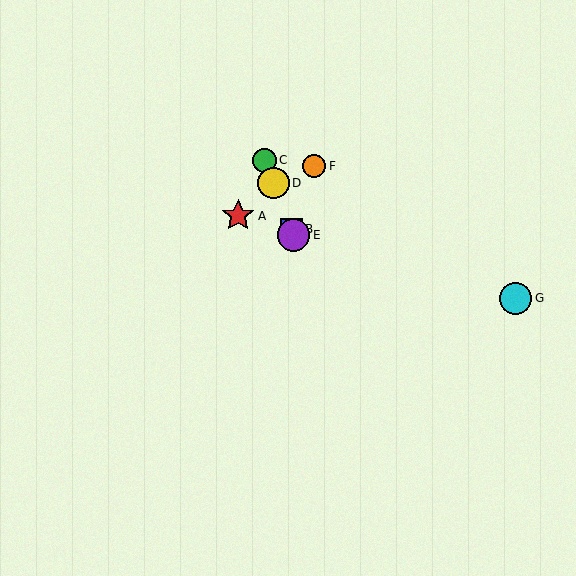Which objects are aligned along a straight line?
Objects B, C, D, E are aligned along a straight line.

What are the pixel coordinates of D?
Object D is at (274, 183).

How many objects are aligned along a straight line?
4 objects (B, C, D, E) are aligned along a straight line.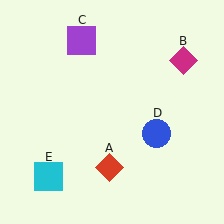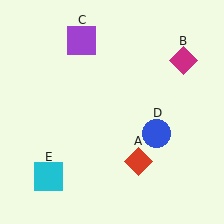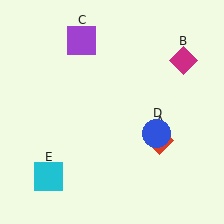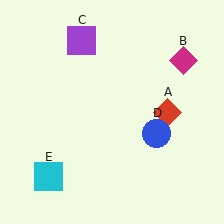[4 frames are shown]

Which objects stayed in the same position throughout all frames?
Magenta diamond (object B) and purple square (object C) and blue circle (object D) and cyan square (object E) remained stationary.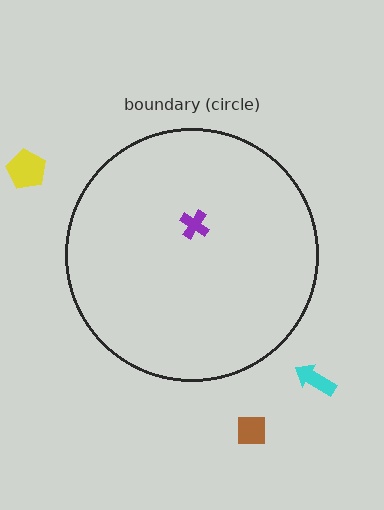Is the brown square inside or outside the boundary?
Outside.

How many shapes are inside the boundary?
1 inside, 3 outside.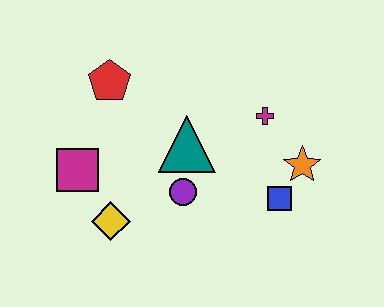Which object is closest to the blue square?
The orange star is closest to the blue square.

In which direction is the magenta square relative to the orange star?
The magenta square is to the left of the orange star.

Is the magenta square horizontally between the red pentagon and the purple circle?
No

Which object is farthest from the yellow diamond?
The orange star is farthest from the yellow diamond.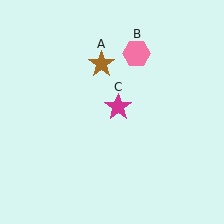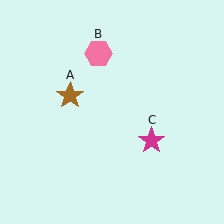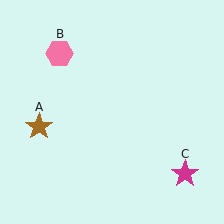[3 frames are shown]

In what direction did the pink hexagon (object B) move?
The pink hexagon (object B) moved left.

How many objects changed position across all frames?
3 objects changed position: brown star (object A), pink hexagon (object B), magenta star (object C).